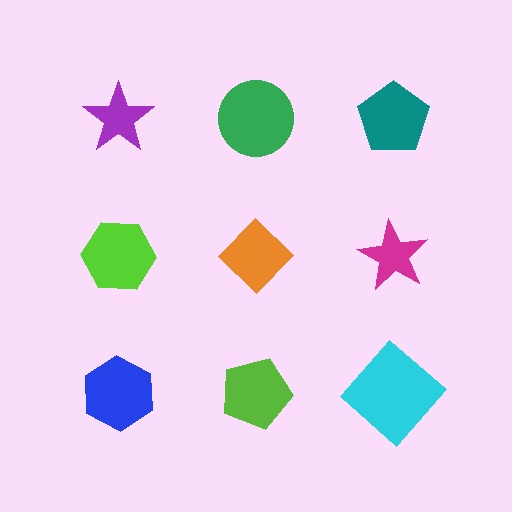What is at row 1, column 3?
A teal pentagon.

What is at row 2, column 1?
A lime hexagon.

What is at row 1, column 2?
A green circle.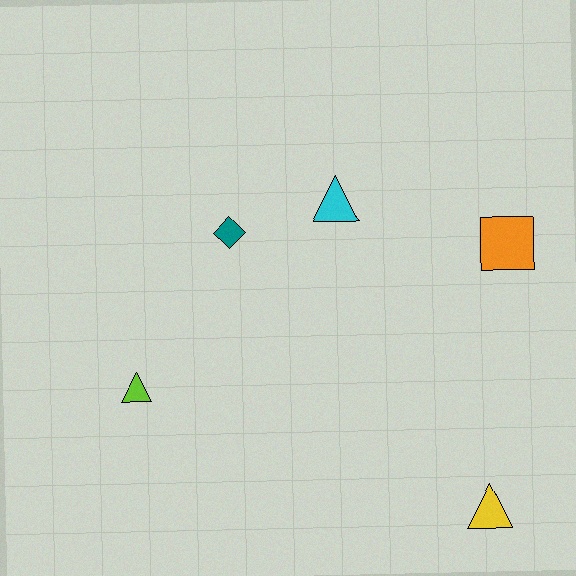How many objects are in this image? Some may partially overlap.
There are 5 objects.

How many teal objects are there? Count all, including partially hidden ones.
There is 1 teal object.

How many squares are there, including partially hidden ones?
There is 1 square.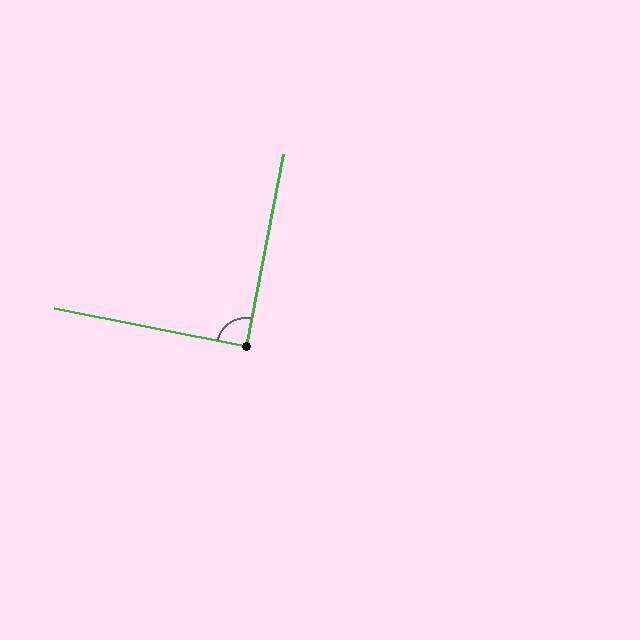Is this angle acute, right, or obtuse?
It is approximately a right angle.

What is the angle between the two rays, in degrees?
Approximately 90 degrees.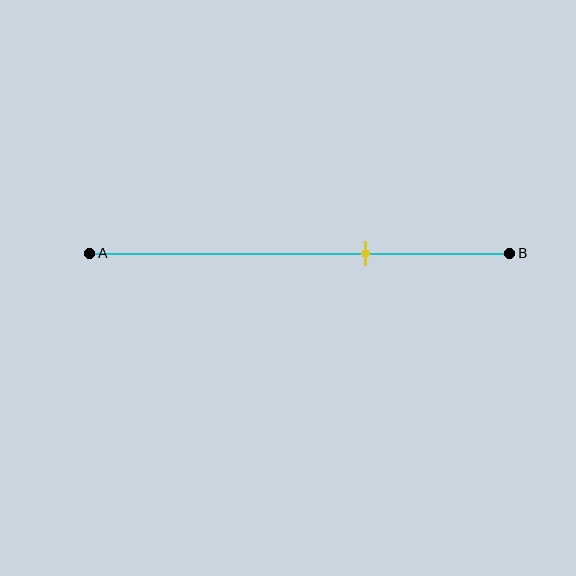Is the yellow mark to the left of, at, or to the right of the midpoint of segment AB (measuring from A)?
The yellow mark is to the right of the midpoint of segment AB.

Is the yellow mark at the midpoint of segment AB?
No, the mark is at about 65% from A, not at the 50% midpoint.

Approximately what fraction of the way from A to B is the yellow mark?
The yellow mark is approximately 65% of the way from A to B.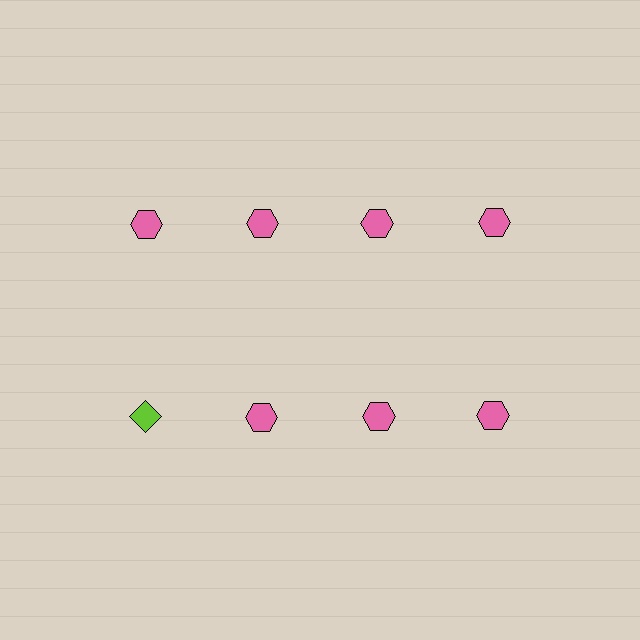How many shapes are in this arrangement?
There are 8 shapes arranged in a grid pattern.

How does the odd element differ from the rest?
It differs in both color (lime instead of pink) and shape (diamond instead of hexagon).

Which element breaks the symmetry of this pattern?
The lime diamond in the second row, leftmost column breaks the symmetry. All other shapes are pink hexagons.